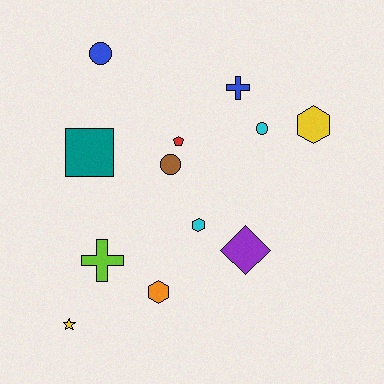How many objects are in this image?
There are 12 objects.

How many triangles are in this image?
There are no triangles.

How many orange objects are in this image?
There is 1 orange object.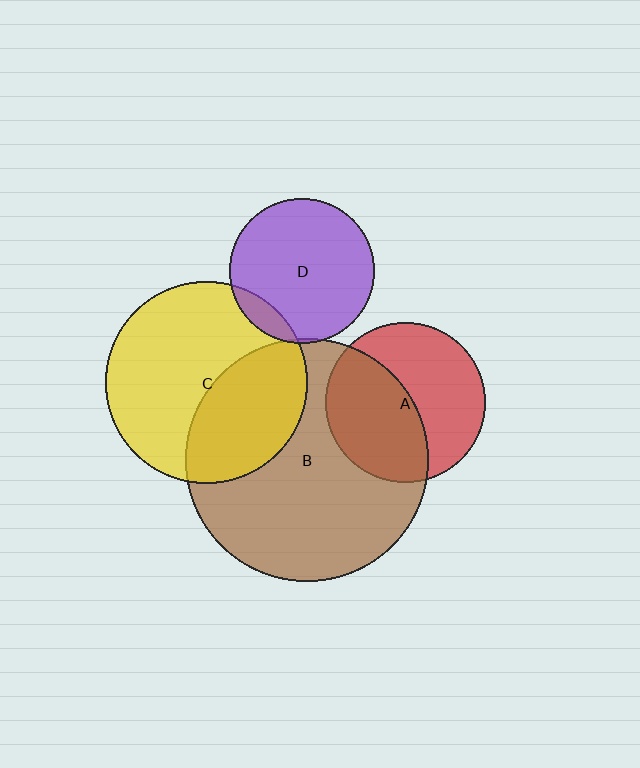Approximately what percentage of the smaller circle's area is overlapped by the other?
Approximately 50%.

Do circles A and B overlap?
Yes.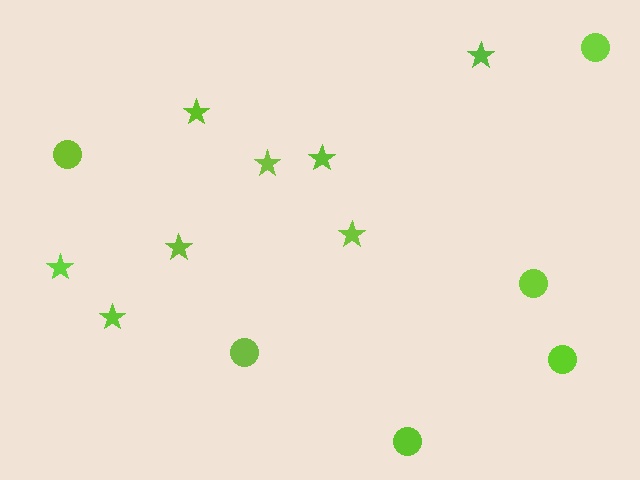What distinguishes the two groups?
There are 2 groups: one group of stars (8) and one group of circles (6).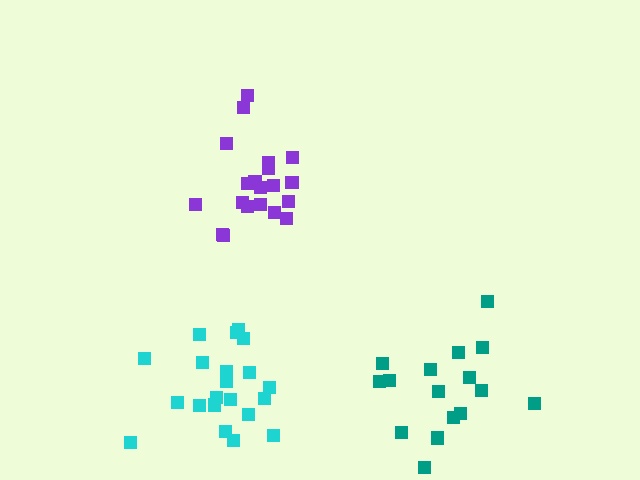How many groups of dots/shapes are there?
There are 3 groups.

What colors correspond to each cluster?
The clusters are colored: cyan, teal, purple.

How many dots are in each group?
Group 1: 21 dots, Group 2: 16 dots, Group 3: 20 dots (57 total).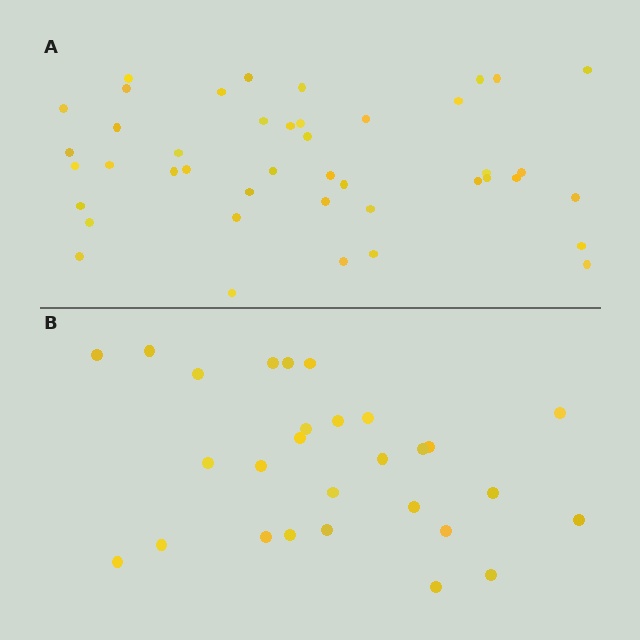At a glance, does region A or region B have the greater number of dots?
Region A (the top region) has more dots.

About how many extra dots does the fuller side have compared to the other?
Region A has approximately 15 more dots than region B.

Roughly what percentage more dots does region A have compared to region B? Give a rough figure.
About 55% more.